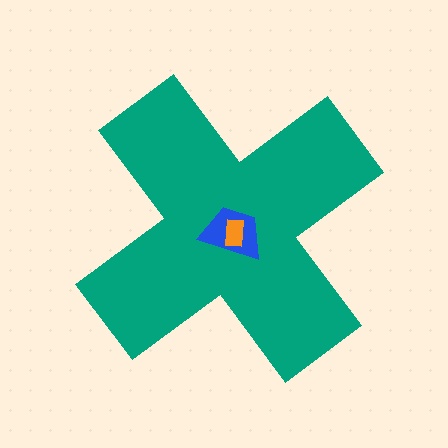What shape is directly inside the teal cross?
The blue trapezoid.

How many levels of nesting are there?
3.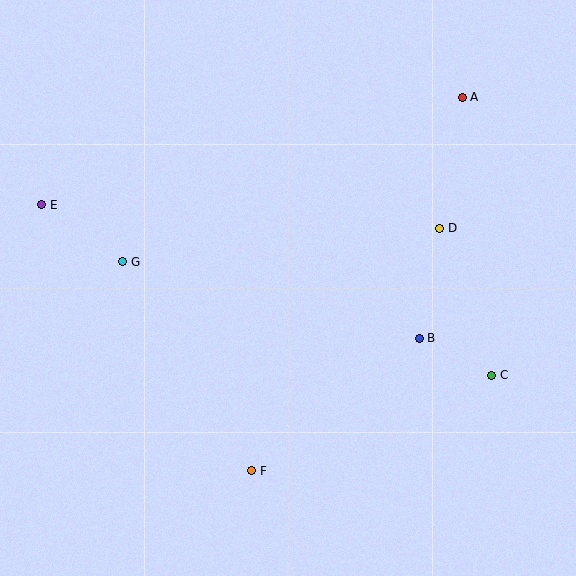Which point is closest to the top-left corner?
Point E is closest to the top-left corner.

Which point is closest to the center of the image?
Point B at (419, 338) is closest to the center.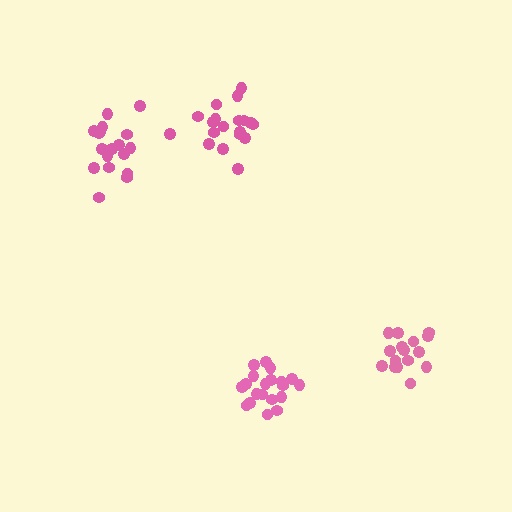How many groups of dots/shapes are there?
There are 4 groups.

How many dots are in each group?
Group 1: 16 dots, Group 2: 19 dots, Group 3: 19 dots, Group 4: 20 dots (74 total).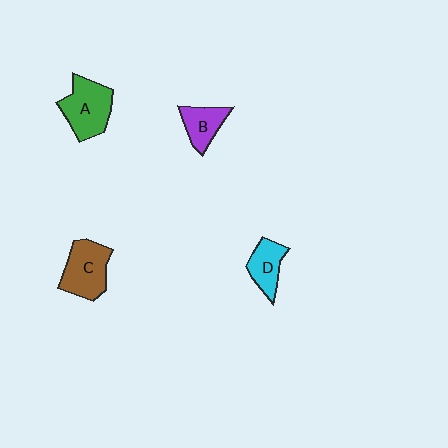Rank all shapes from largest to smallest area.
From largest to smallest: A (green), C (brown), D (cyan), B (purple).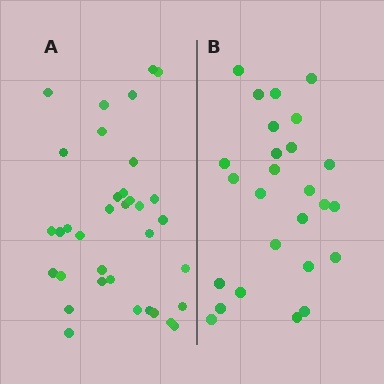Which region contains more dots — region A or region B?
Region A (the left region) has more dots.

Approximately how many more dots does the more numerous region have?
Region A has roughly 8 or so more dots than region B.